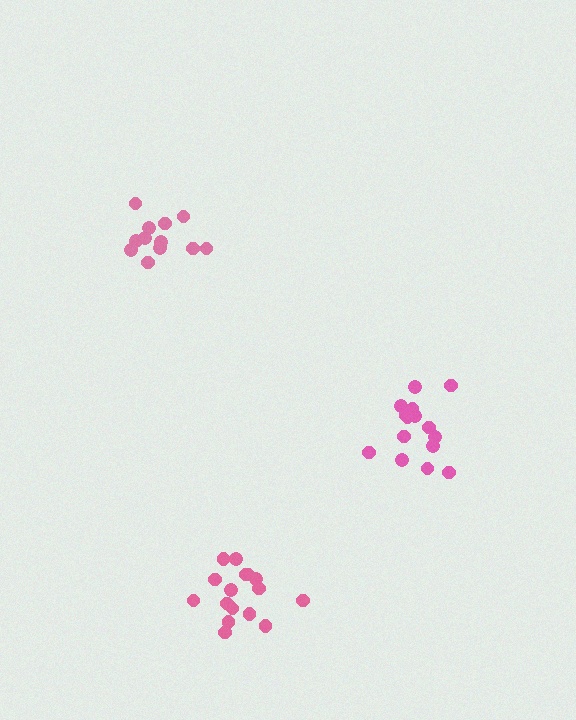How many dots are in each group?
Group 1: 12 dots, Group 2: 16 dots, Group 3: 15 dots (43 total).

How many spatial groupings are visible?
There are 3 spatial groupings.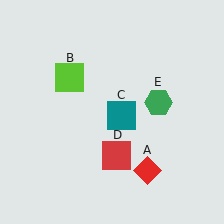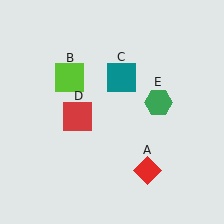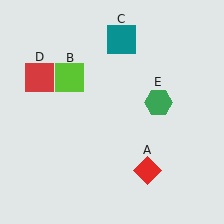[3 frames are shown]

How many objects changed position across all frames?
2 objects changed position: teal square (object C), red square (object D).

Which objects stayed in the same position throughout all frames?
Red diamond (object A) and lime square (object B) and green hexagon (object E) remained stationary.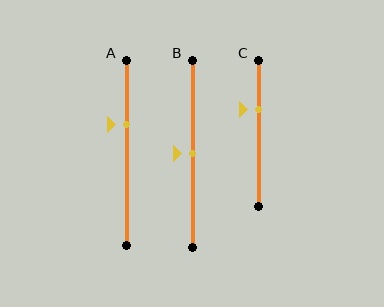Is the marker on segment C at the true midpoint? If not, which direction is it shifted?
No, the marker on segment C is shifted upward by about 16% of the segment length.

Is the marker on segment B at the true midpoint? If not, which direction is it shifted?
Yes, the marker on segment B is at the true midpoint.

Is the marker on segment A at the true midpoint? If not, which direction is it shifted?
No, the marker on segment A is shifted upward by about 15% of the segment length.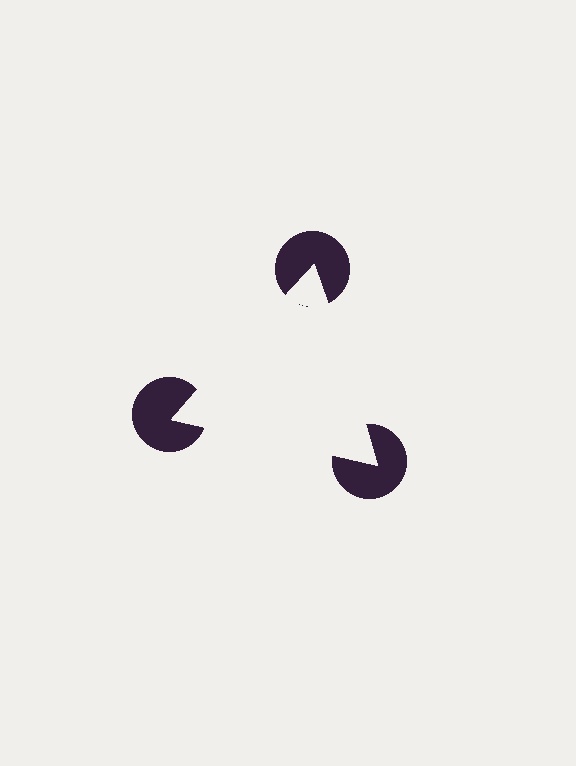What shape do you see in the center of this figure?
An illusory triangle — its edges are inferred from the aligned wedge cuts in the pac-man discs, not physically drawn.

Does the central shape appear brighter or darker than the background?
It typically appears slightly brighter than the background, even though no actual brightness change is drawn.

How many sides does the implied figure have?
3 sides.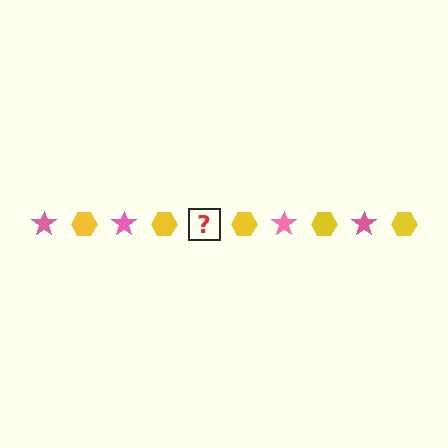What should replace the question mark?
The question mark should be replaced with a pink star.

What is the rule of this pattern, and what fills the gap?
The rule is that the pattern alternates between pink star and yellow hexagon. The gap should be filled with a pink star.